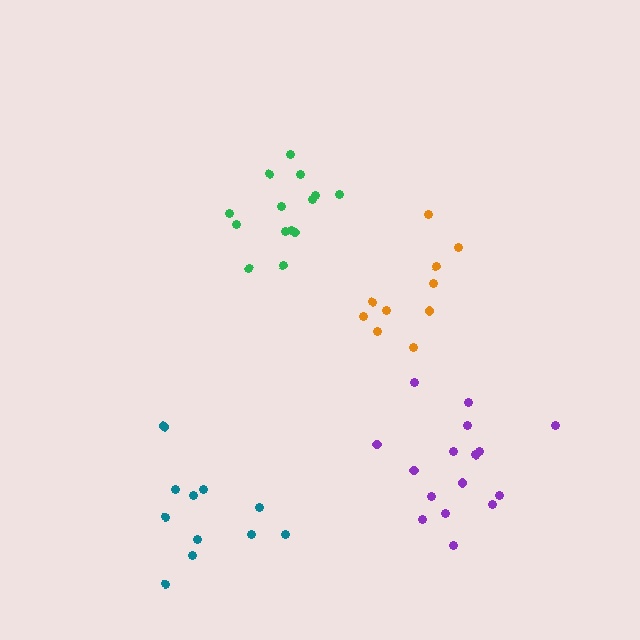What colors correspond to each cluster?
The clusters are colored: green, purple, teal, orange.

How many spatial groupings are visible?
There are 4 spatial groupings.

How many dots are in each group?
Group 1: 14 dots, Group 2: 16 dots, Group 3: 11 dots, Group 4: 10 dots (51 total).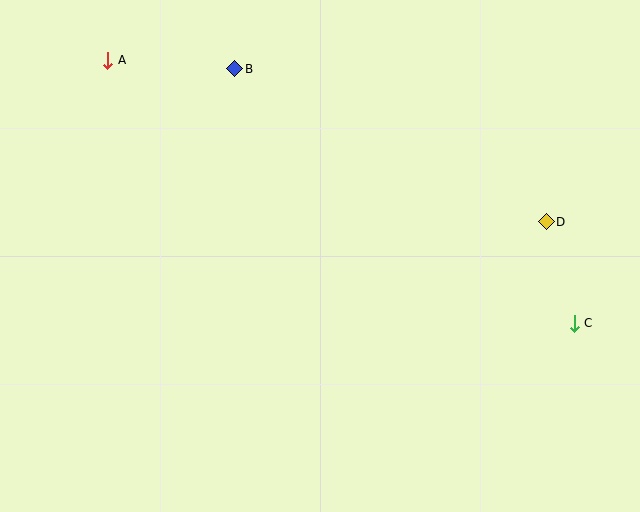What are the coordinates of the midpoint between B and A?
The midpoint between B and A is at (171, 65).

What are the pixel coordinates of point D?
Point D is at (546, 222).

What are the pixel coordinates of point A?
Point A is at (108, 60).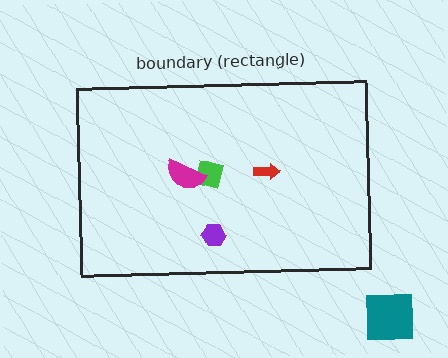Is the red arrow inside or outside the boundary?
Inside.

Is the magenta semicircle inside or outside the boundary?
Inside.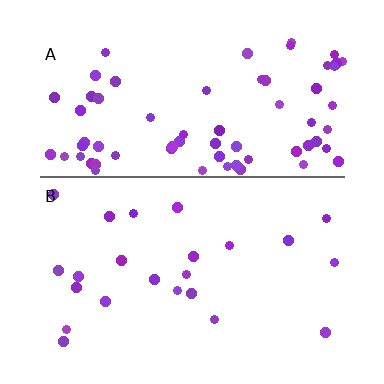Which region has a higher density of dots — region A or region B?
A (the top).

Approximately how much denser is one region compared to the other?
Approximately 3.0× — region A over region B.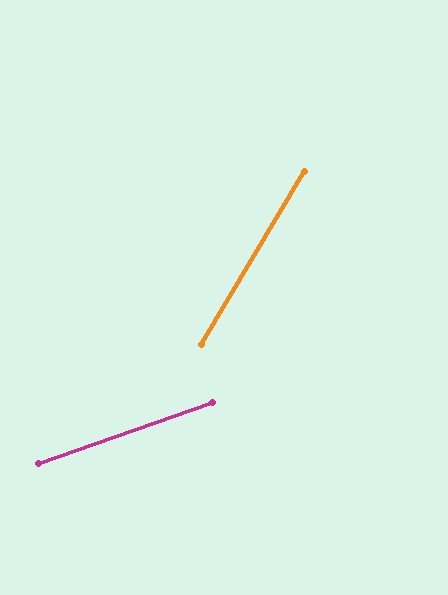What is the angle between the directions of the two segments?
Approximately 40 degrees.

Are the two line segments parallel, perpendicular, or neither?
Neither parallel nor perpendicular — they differ by about 40°.